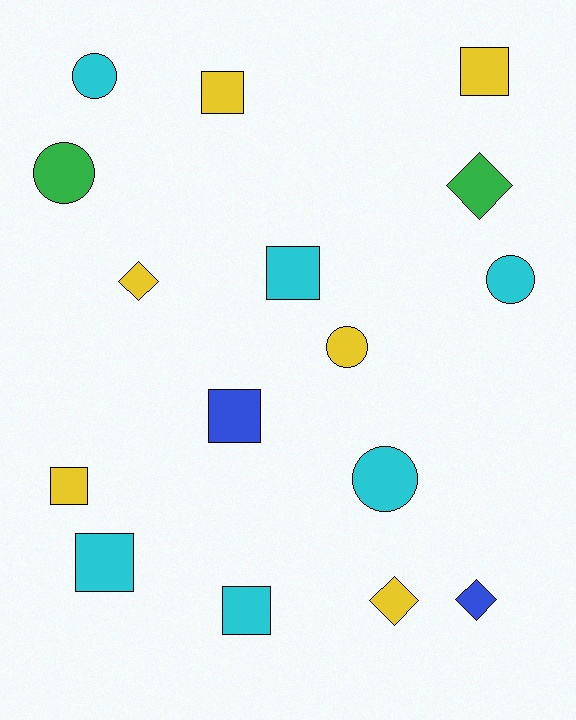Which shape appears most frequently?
Square, with 7 objects.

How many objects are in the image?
There are 16 objects.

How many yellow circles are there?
There is 1 yellow circle.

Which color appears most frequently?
Cyan, with 6 objects.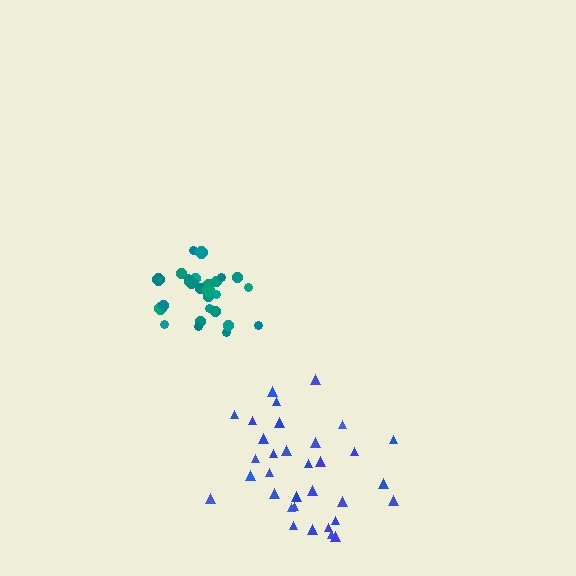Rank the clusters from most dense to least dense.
teal, blue.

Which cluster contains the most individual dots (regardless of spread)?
Blue (33).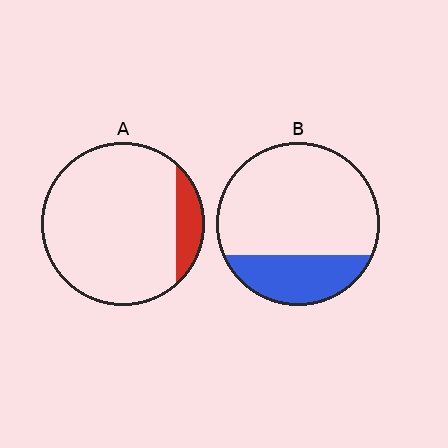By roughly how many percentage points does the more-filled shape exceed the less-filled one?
By roughly 15 percentage points (B over A).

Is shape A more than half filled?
No.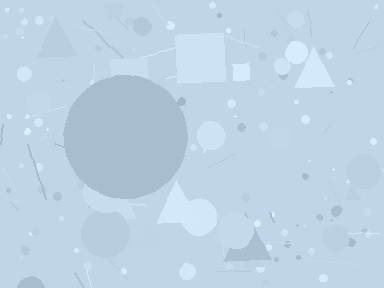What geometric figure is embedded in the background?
A circle is embedded in the background.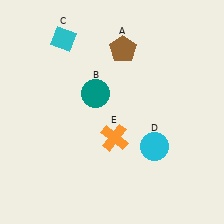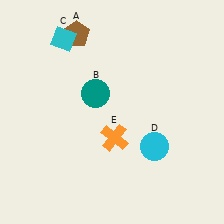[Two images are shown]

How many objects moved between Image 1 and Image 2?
1 object moved between the two images.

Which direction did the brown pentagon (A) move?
The brown pentagon (A) moved left.